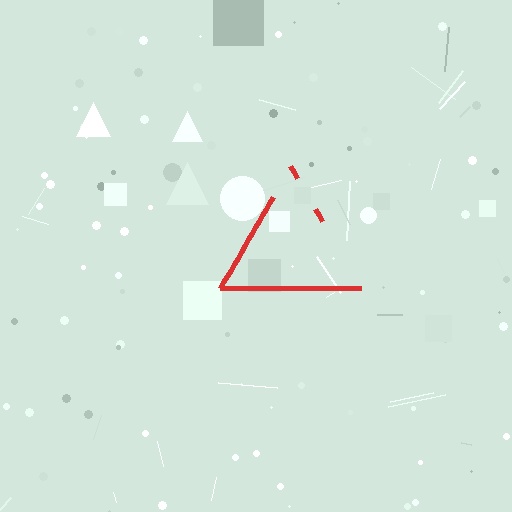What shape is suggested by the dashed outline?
The dashed outline suggests a triangle.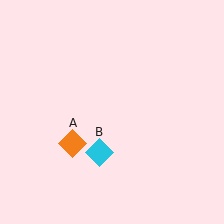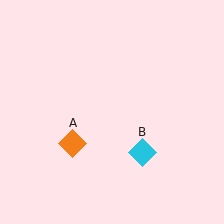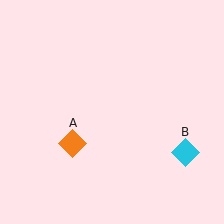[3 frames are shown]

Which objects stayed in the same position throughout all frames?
Orange diamond (object A) remained stationary.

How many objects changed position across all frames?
1 object changed position: cyan diamond (object B).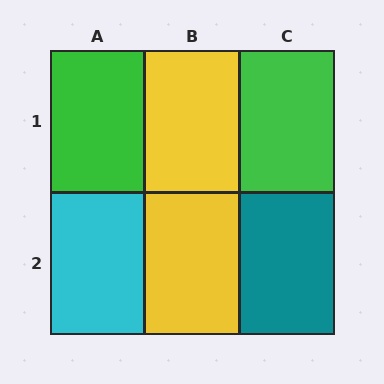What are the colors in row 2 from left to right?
Cyan, yellow, teal.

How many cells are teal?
1 cell is teal.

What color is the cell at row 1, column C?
Green.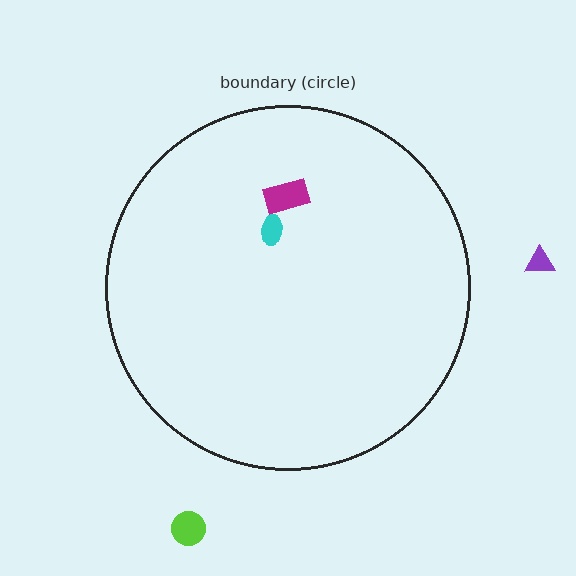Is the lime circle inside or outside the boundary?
Outside.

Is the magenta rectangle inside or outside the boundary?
Inside.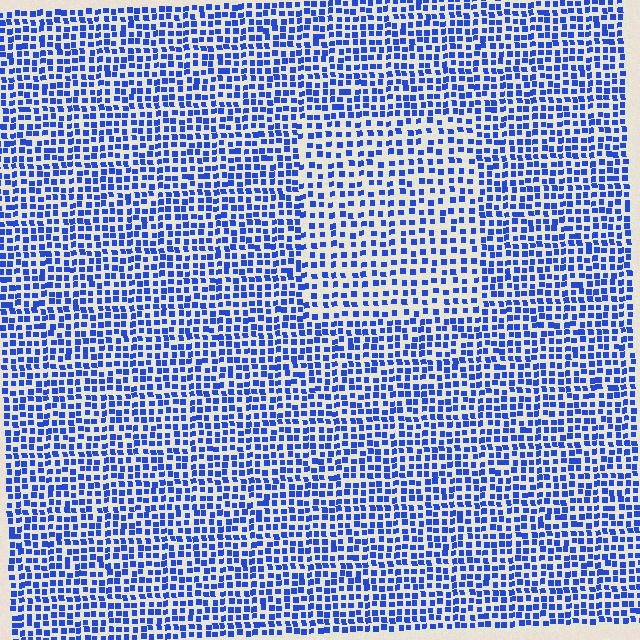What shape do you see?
I see a rectangle.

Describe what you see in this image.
The image contains small blue elements arranged at two different densities. A rectangle-shaped region is visible where the elements are less densely packed than the surrounding area.